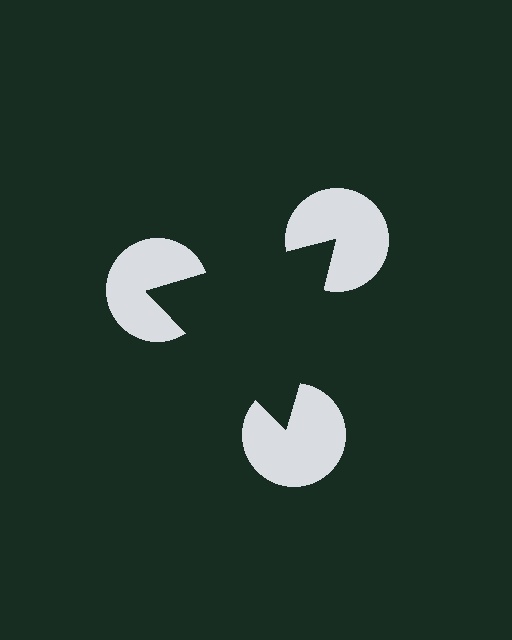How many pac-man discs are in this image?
There are 3 — one at each vertex of the illusory triangle.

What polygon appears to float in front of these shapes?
An illusory triangle — its edges are inferred from the aligned wedge cuts in the pac-man discs, not physically drawn.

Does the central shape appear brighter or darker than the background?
It typically appears slightly darker than the background, even though no actual brightness change is drawn.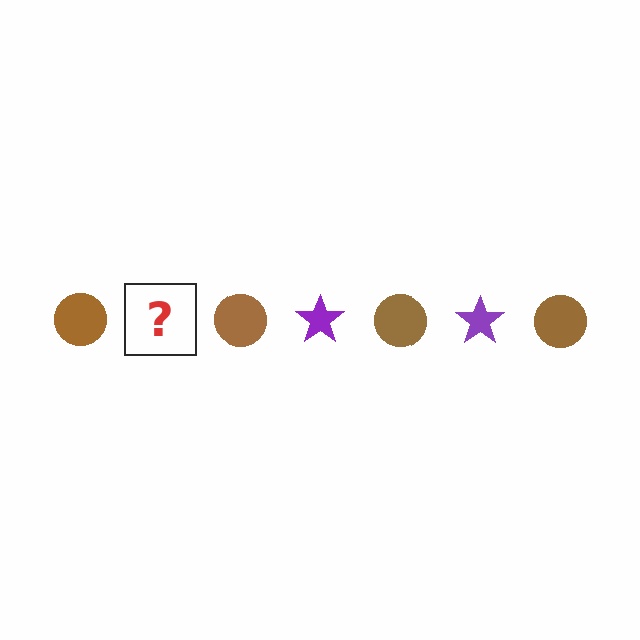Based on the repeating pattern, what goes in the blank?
The blank should be a purple star.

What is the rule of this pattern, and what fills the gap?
The rule is that the pattern alternates between brown circle and purple star. The gap should be filled with a purple star.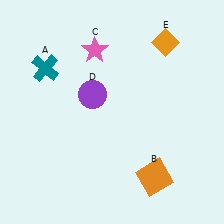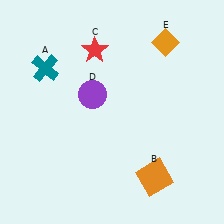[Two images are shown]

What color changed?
The star (C) changed from pink in Image 1 to red in Image 2.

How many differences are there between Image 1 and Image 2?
There is 1 difference between the two images.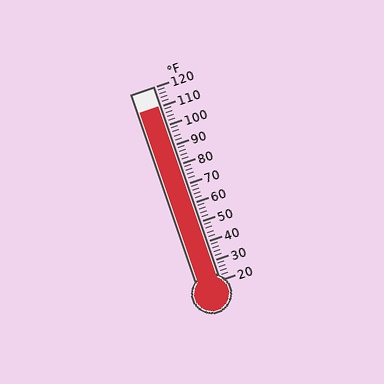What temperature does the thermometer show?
The thermometer shows approximately 110°F.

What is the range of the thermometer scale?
The thermometer scale ranges from 20°F to 120°F.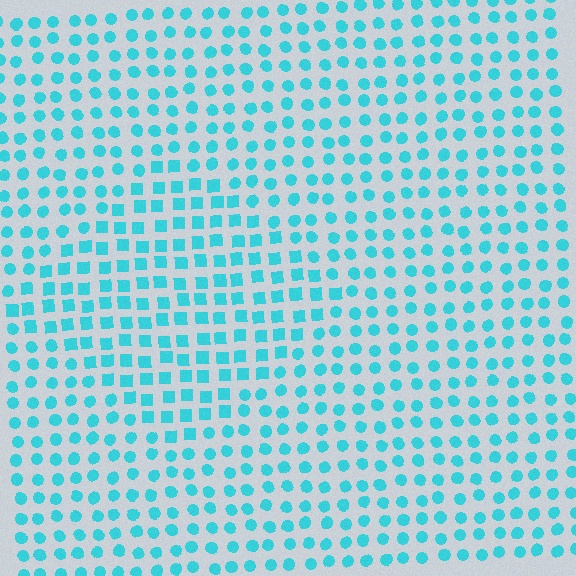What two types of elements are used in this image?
The image uses squares inside the diamond region and circles outside it.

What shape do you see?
I see a diamond.